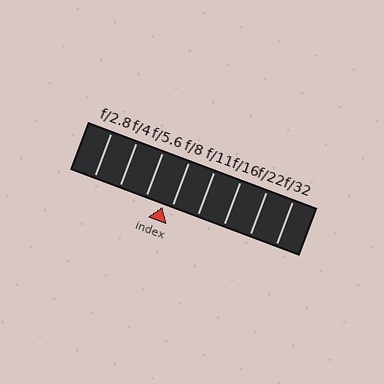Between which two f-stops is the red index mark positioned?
The index mark is between f/5.6 and f/8.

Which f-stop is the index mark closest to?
The index mark is closest to f/8.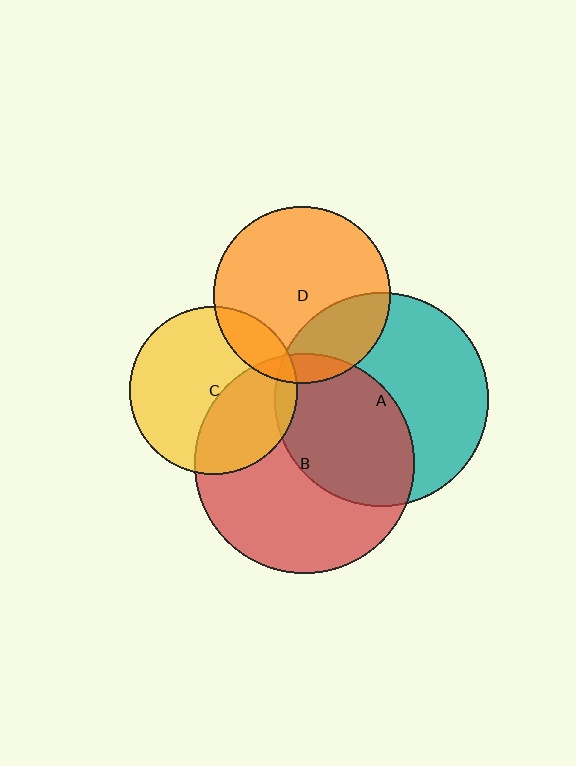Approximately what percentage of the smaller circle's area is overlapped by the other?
Approximately 10%.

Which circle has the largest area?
Circle B (red).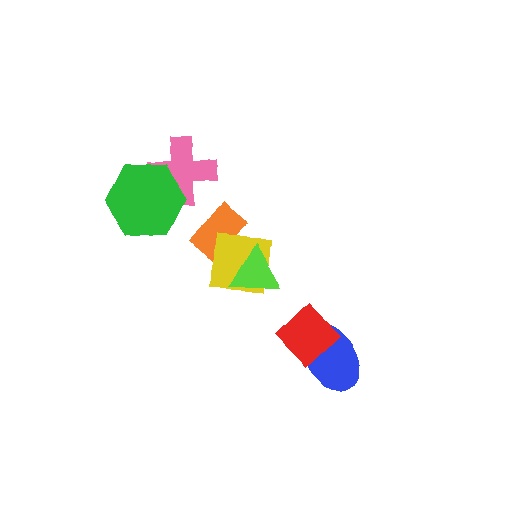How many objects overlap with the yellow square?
2 objects overlap with the yellow square.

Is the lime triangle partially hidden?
No, no other shape covers it.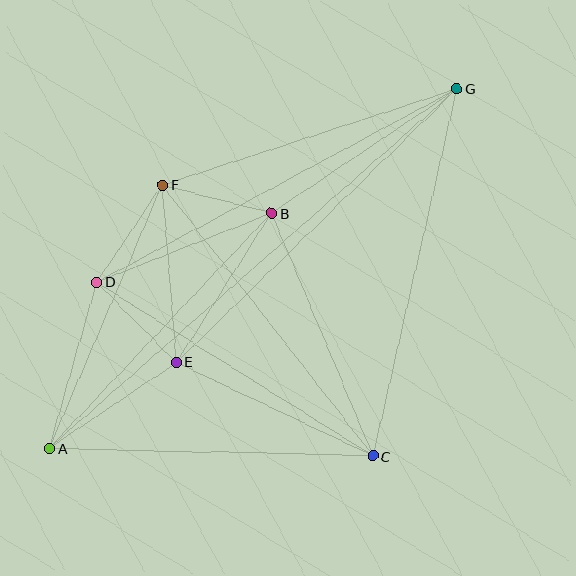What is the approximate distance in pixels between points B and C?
The distance between B and C is approximately 263 pixels.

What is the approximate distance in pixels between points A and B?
The distance between A and B is approximately 324 pixels.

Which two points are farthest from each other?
Points A and G are farthest from each other.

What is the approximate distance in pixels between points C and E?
The distance between C and E is approximately 218 pixels.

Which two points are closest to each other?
Points D and E are closest to each other.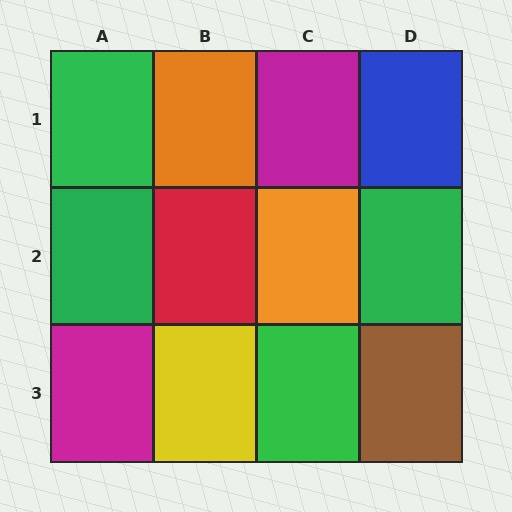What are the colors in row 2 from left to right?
Green, red, orange, green.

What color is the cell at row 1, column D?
Blue.